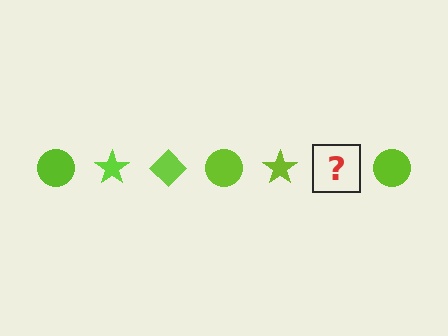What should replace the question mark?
The question mark should be replaced with a lime diamond.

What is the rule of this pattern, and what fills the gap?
The rule is that the pattern cycles through circle, star, diamond shapes in lime. The gap should be filled with a lime diamond.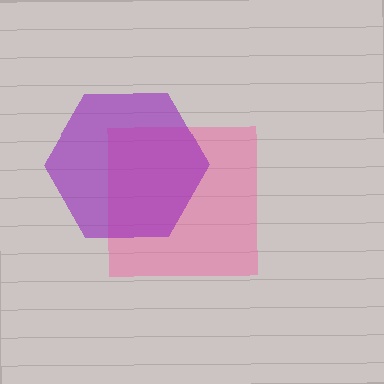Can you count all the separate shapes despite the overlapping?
Yes, there are 2 separate shapes.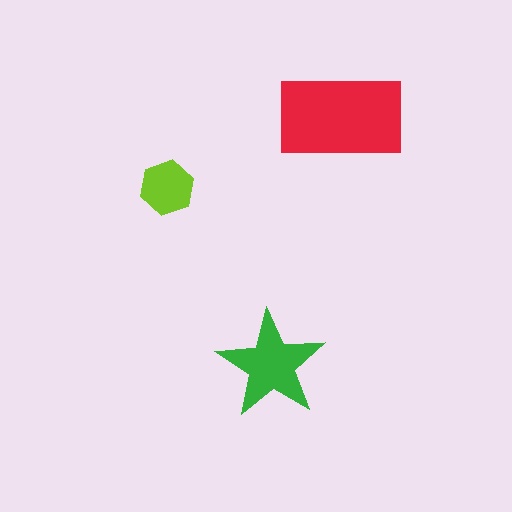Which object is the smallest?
The lime hexagon.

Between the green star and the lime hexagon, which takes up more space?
The green star.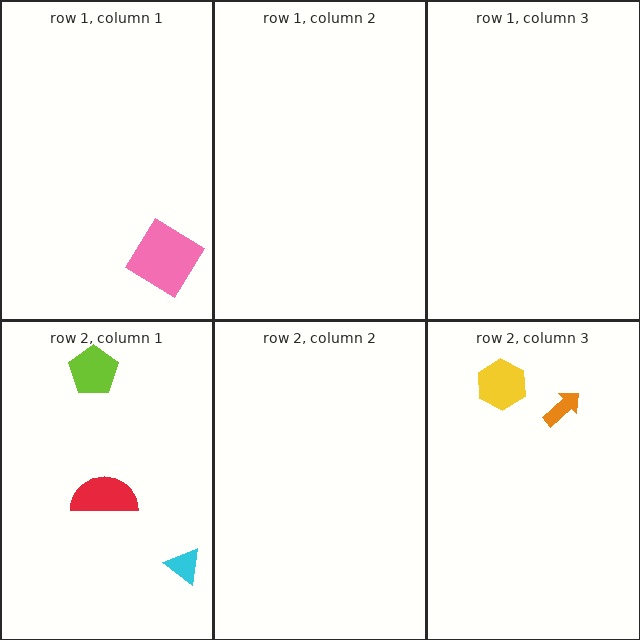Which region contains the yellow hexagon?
The row 2, column 3 region.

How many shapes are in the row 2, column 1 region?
3.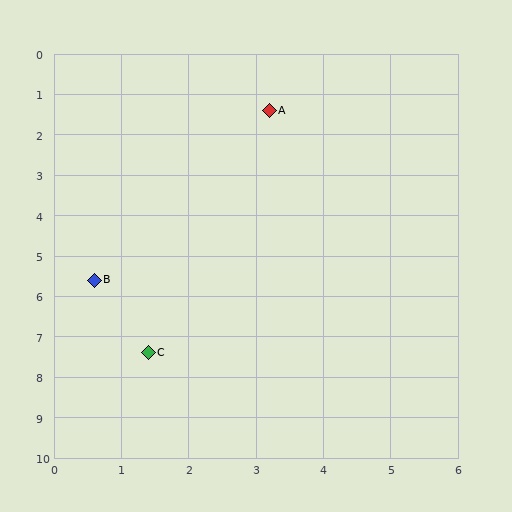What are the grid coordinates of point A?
Point A is at approximately (3.2, 1.4).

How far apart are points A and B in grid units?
Points A and B are about 4.9 grid units apart.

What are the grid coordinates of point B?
Point B is at approximately (0.6, 5.6).